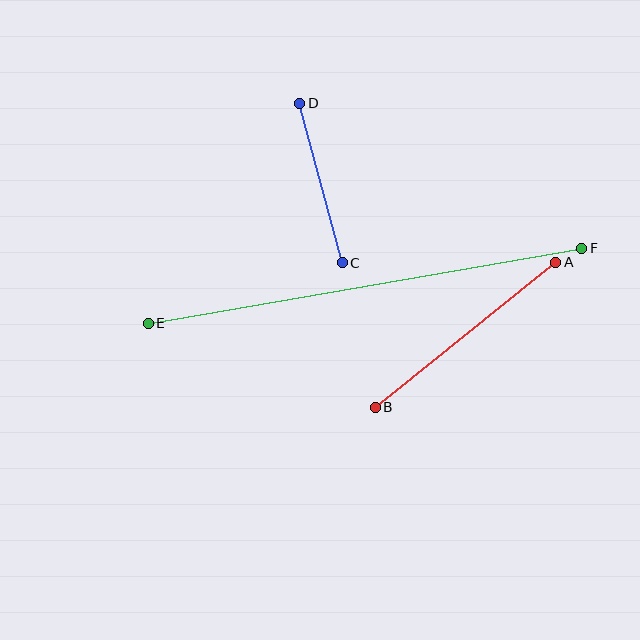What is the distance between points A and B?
The distance is approximately 232 pixels.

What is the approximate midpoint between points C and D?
The midpoint is at approximately (321, 183) pixels.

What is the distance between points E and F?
The distance is approximately 440 pixels.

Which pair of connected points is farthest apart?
Points E and F are farthest apart.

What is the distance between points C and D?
The distance is approximately 165 pixels.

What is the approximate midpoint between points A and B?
The midpoint is at approximately (465, 335) pixels.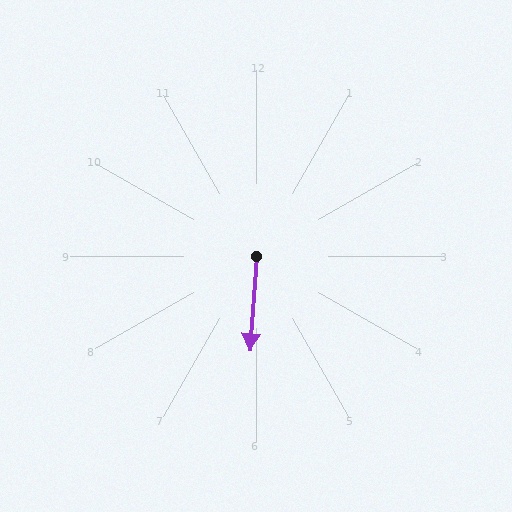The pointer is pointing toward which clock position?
Roughly 6 o'clock.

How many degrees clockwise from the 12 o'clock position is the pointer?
Approximately 184 degrees.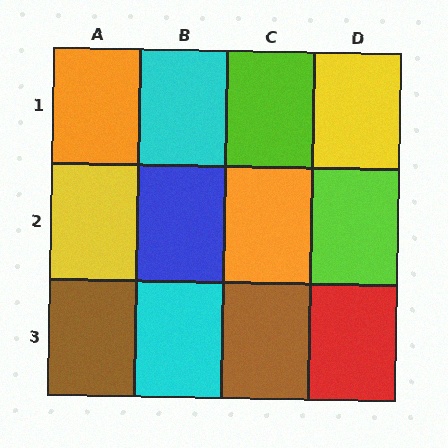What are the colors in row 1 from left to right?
Orange, cyan, lime, yellow.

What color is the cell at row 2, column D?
Lime.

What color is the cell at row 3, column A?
Brown.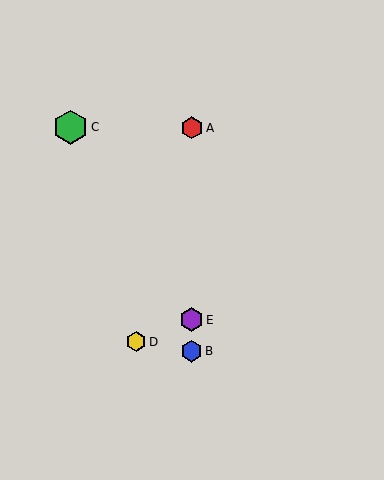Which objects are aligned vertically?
Objects A, B, E are aligned vertically.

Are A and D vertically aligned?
No, A is at x≈192 and D is at x≈136.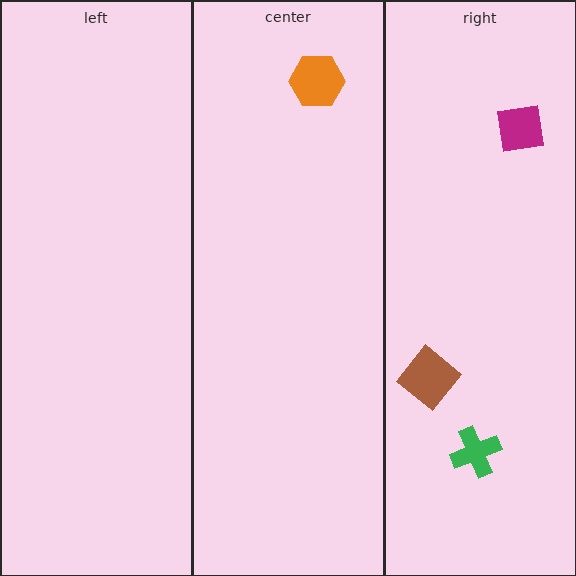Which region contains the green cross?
The right region.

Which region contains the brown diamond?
The right region.